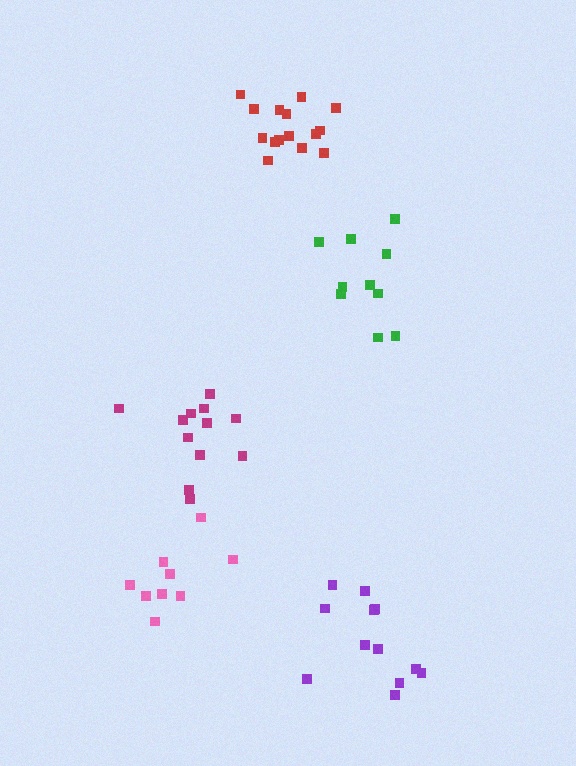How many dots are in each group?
Group 1: 12 dots, Group 2: 12 dots, Group 3: 10 dots, Group 4: 15 dots, Group 5: 9 dots (58 total).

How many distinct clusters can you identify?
There are 5 distinct clusters.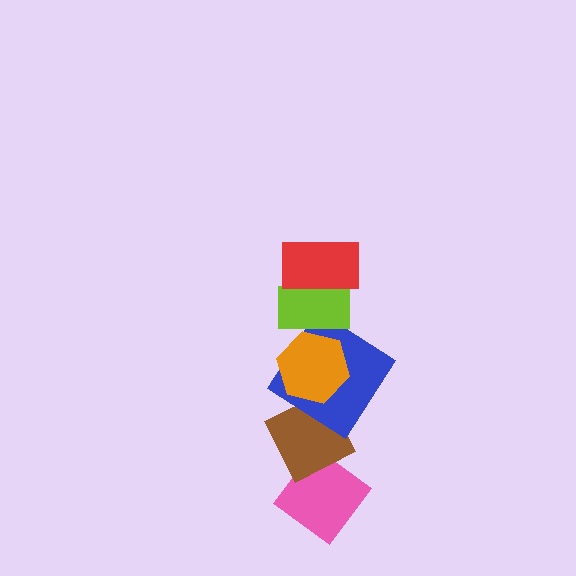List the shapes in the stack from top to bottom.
From top to bottom: the red rectangle, the lime rectangle, the orange hexagon, the blue diamond, the brown diamond, the pink diamond.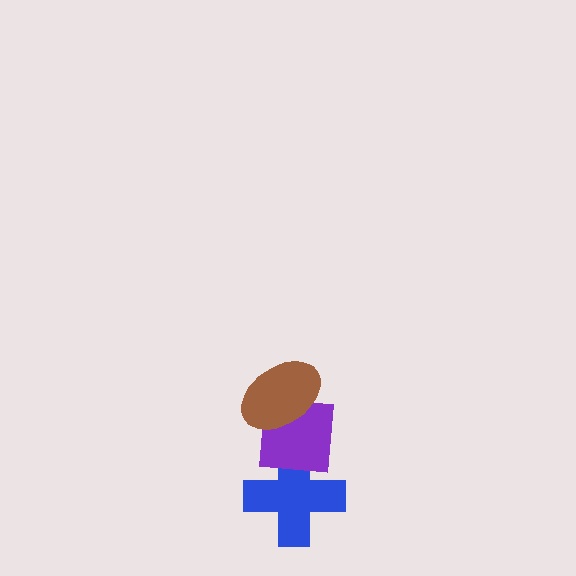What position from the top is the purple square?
The purple square is 2nd from the top.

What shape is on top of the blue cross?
The purple square is on top of the blue cross.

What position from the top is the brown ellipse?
The brown ellipse is 1st from the top.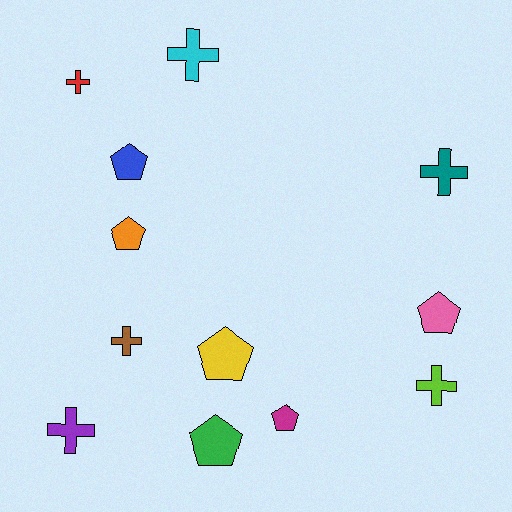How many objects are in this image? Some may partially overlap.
There are 12 objects.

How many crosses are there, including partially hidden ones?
There are 6 crosses.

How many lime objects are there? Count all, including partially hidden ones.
There is 1 lime object.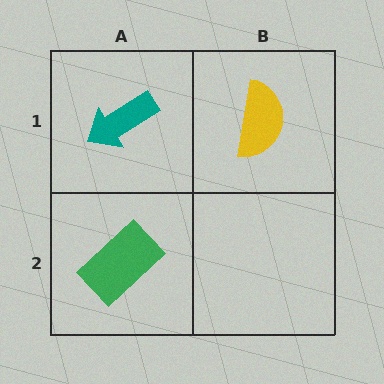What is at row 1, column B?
A yellow semicircle.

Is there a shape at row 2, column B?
No, that cell is empty.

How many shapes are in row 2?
1 shape.